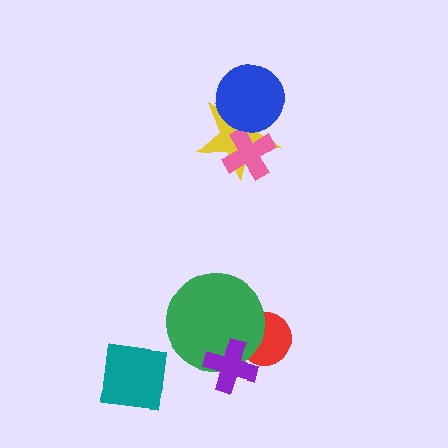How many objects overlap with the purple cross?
2 objects overlap with the purple cross.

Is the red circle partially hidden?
Yes, it is partially covered by another shape.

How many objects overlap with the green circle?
2 objects overlap with the green circle.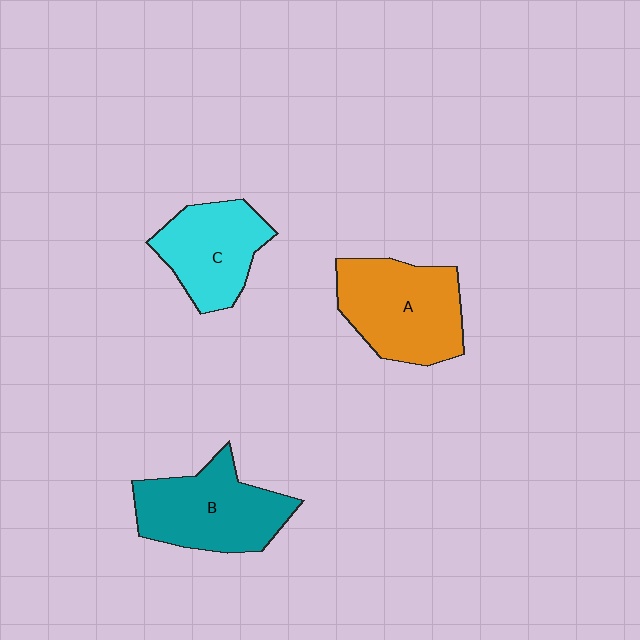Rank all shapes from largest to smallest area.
From largest to smallest: A (orange), B (teal), C (cyan).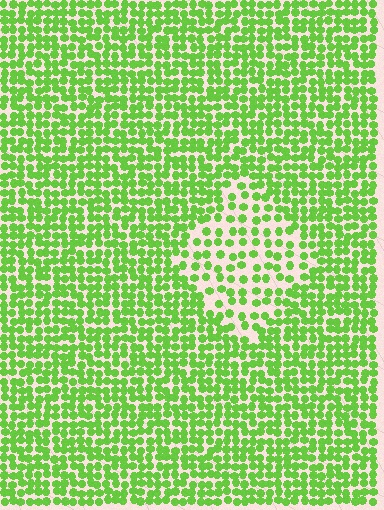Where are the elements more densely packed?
The elements are more densely packed outside the diamond boundary.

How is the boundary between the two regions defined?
The boundary is defined by a change in element density (approximately 1.9x ratio). All elements are the same color, size, and shape.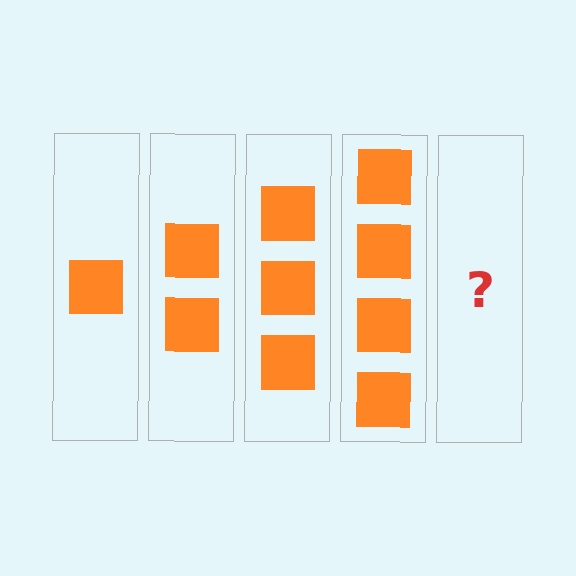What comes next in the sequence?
The next element should be 5 squares.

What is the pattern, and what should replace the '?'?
The pattern is that each step adds one more square. The '?' should be 5 squares.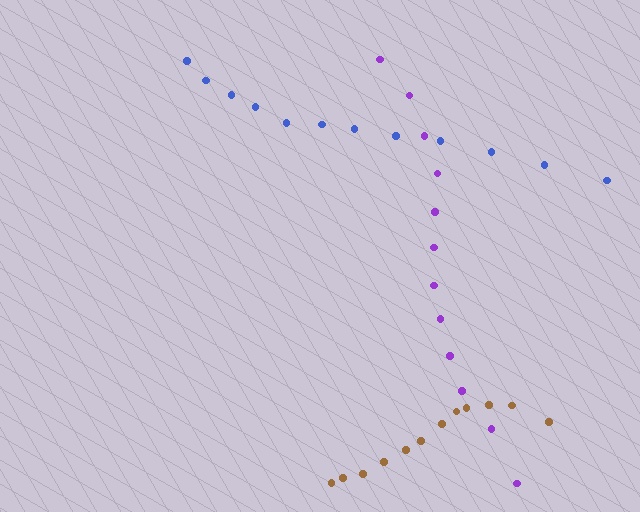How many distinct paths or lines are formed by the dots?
There are 3 distinct paths.